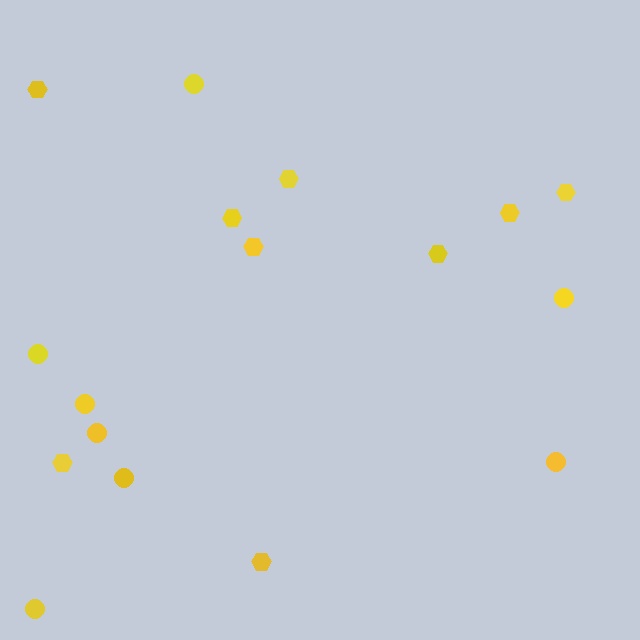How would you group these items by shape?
There are 2 groups: one group of hexagons (9) and one group of circles (8).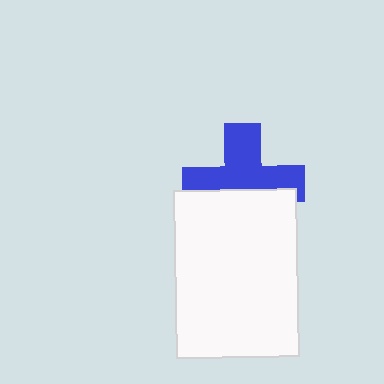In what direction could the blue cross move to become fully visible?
The blue cross could move up. That would shift it out from behind the white rectangle entirely.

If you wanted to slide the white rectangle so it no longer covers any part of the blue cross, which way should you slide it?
Slide it down — that is the most direct way to separate the two shapes.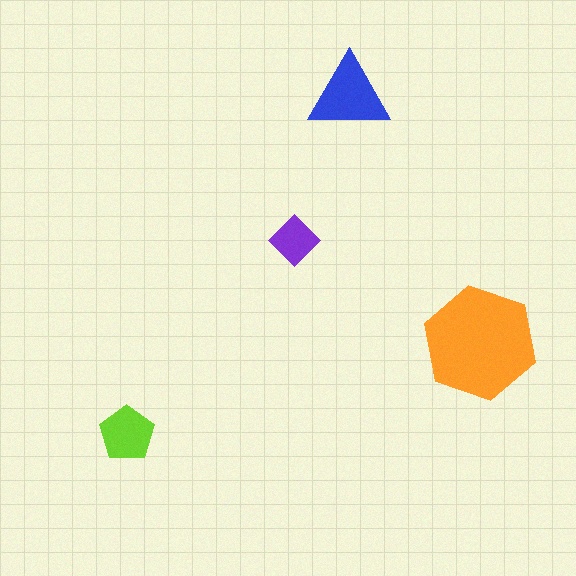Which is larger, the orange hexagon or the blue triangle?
The orange hexagon.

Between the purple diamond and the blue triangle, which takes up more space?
The blue triangle.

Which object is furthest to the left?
The lime pentagon is leftmost.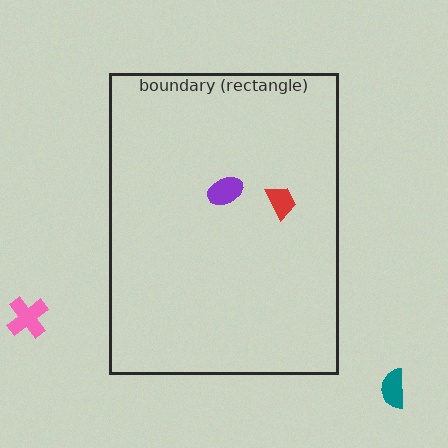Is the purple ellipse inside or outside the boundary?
Inside.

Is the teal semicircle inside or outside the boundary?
Outside.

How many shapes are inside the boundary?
2 inside, 2 outside.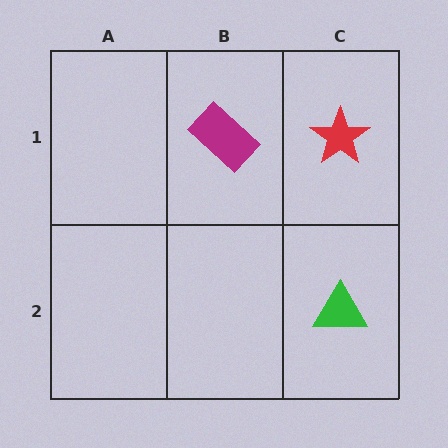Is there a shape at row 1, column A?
No, that cell is empty.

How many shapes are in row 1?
2 shapes.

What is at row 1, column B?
A magenta rectangle.